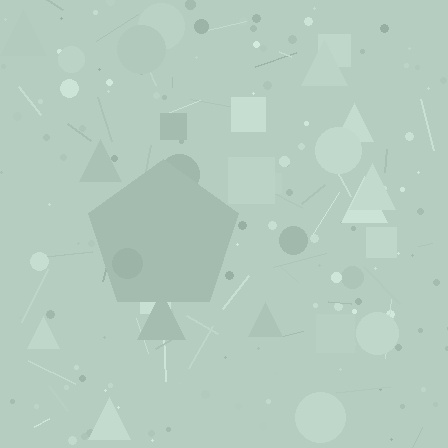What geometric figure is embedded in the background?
A pentagon is embedded in the background.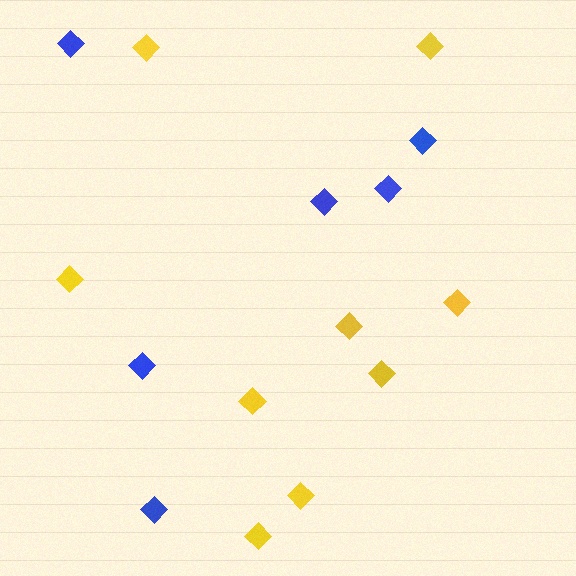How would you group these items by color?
There are 2 groups: one group of yellow diamonds (9) and one group of blue diamonds (6).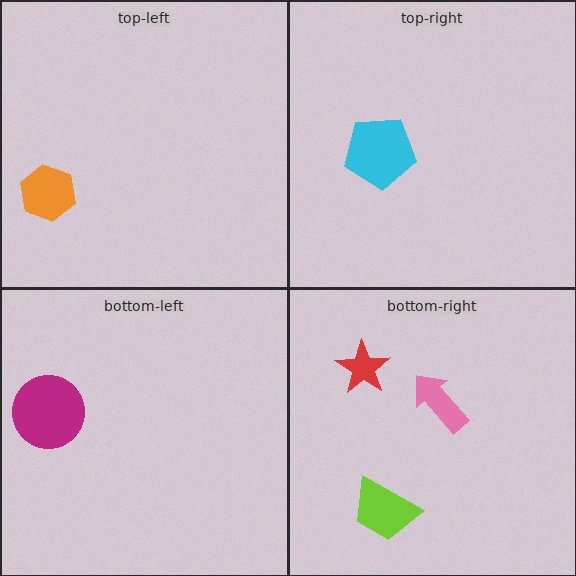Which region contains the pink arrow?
The bottom-right region.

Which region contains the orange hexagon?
The top-left region.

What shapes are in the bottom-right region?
The pink arrow, the lime trapezoid, the red star.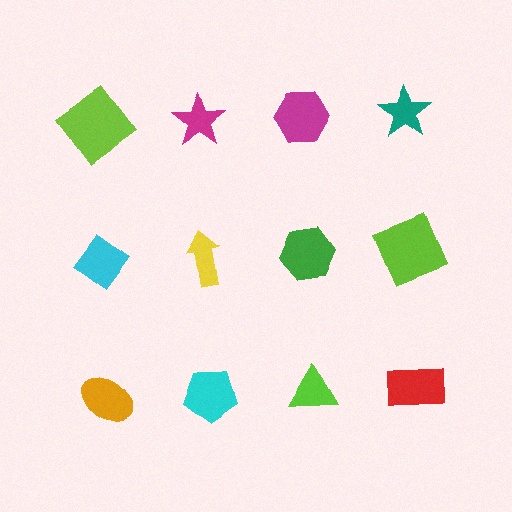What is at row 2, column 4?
A lime square.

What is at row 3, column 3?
A lime triangle.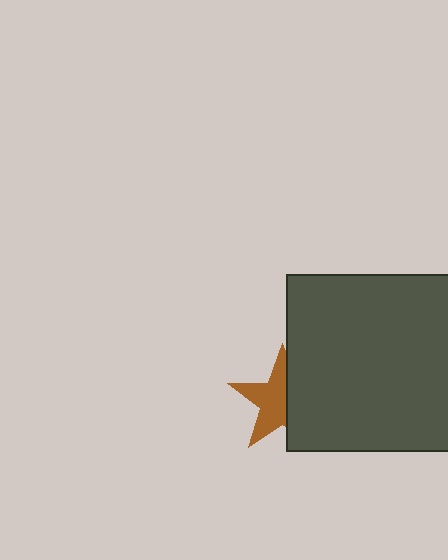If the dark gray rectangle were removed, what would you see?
You would see the complete brown star.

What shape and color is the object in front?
The object in front is a dark gray rectangle.